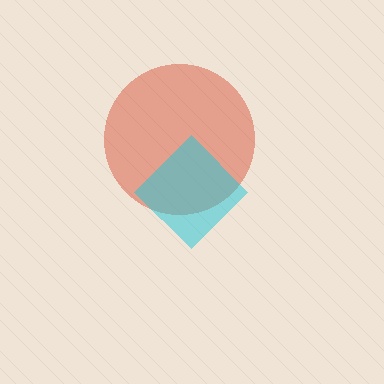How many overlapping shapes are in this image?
There are 2 overlapping shapes in the image.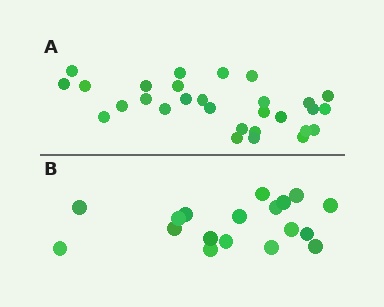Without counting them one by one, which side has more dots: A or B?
Region A (the top region) has more dots.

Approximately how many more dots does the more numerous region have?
Region A has roughly 12 or so more dots than region B.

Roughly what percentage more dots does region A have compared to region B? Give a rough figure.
About 60% more.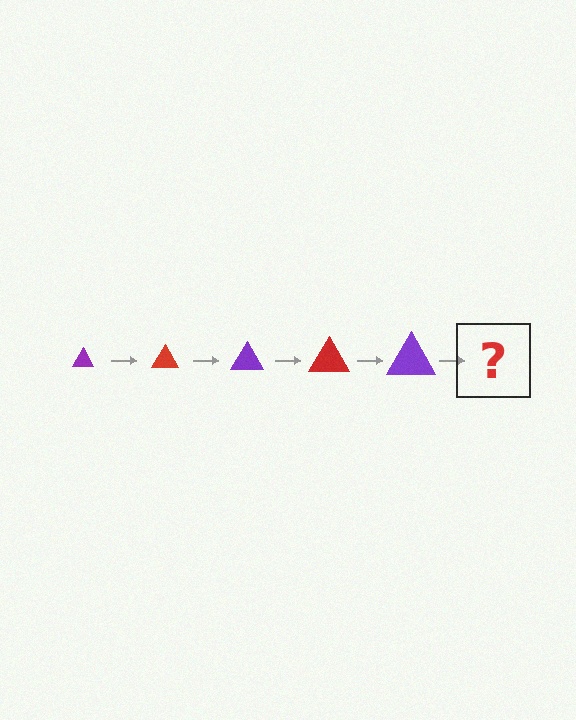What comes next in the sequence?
The next element should be a red triangle, larger than the previous one.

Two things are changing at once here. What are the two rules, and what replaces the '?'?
The two rules are that the triangle grows larger each step and the color cycles through purple and red. The '?' should be a red triangle, larger than the previous one.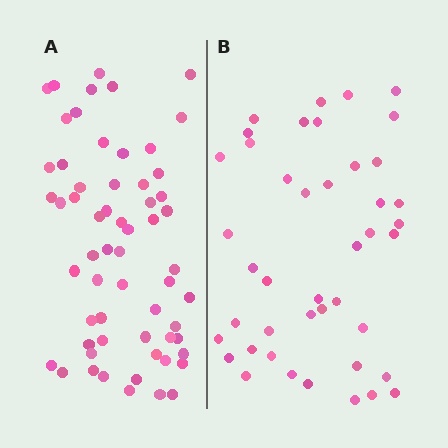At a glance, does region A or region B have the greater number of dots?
Region A (the left region) has more dots.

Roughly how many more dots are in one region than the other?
Region A has approximately 15 more dots than region B.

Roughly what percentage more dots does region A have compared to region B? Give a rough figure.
About 40% more.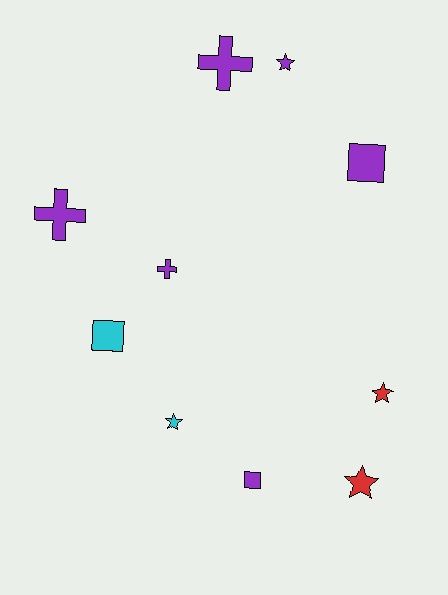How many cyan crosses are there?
There are no cyan crosses.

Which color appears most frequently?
Purple, with 6 objects.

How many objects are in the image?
There are 10 objects.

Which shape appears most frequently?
Star, with 4 objects.